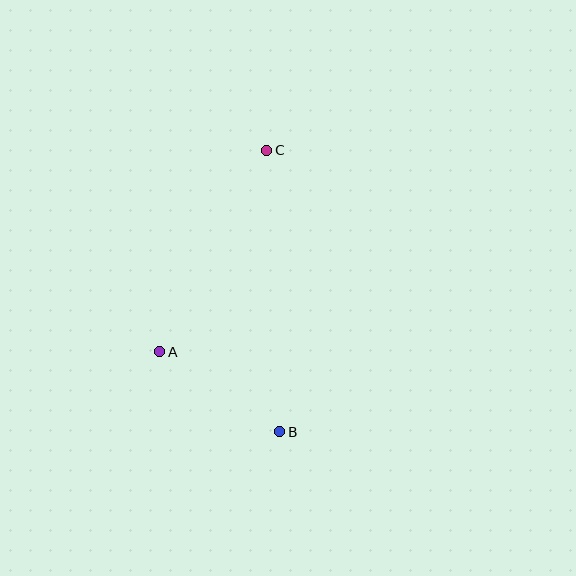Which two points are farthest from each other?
Points B and C are farthest from each other.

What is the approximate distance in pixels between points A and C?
The distance between A and C is approximately 228 pixels.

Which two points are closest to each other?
Points A and B are closest to each other.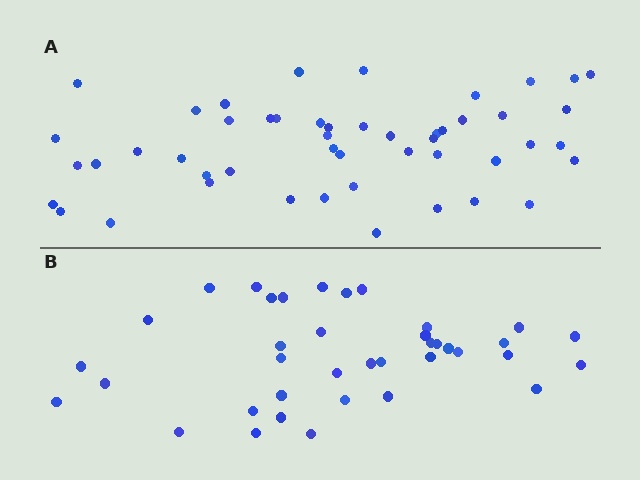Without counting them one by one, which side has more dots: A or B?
Region A (the top region) has more dots.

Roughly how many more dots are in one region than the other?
Region A has roughly 12 or so more dots than region B.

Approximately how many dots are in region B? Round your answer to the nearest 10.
About 40 dots. (The exact count is 38, which rounds to 40.)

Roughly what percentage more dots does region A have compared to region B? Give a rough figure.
About 30% more.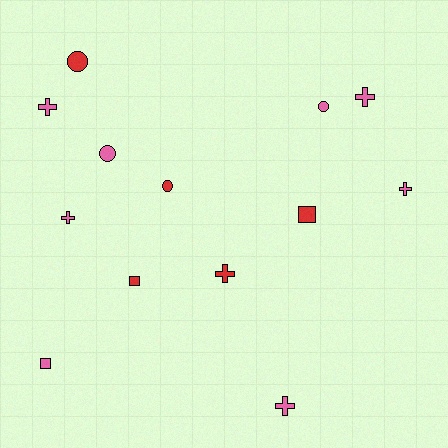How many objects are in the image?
There are 13 objects.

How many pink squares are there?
There is 1 pink square.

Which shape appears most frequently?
Cross, with 6 objects.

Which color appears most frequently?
Pink, with 8 objects.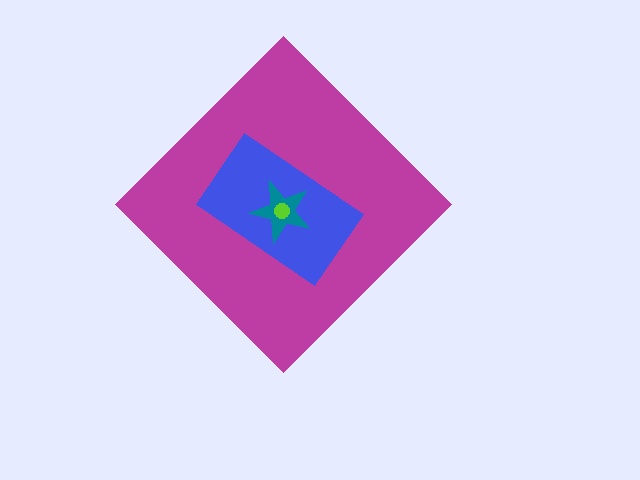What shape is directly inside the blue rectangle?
The teal star.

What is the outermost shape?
The magenta diamond.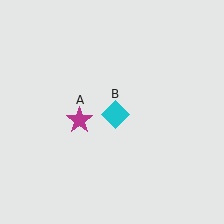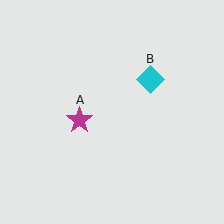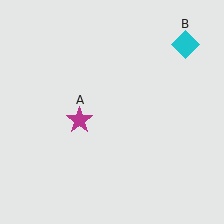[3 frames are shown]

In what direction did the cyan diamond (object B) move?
The cyan diamond (object B) moved up and to the right.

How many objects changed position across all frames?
1 object changed position: cyan diamond (object B).